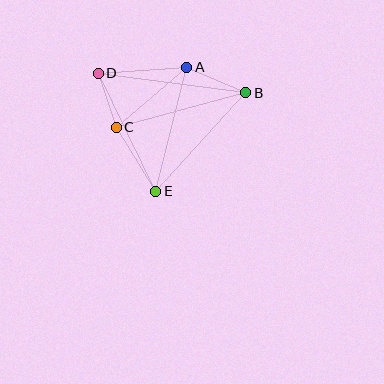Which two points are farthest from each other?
Points B and D are farthest from each other.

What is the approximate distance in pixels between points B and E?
The distance between B and E is approximately 133 pixels.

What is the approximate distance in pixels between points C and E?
The distance between C and E is approximately 75 pixels.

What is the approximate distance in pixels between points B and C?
The distance between B and C is approximately 134 pixels.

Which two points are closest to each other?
Points C and D are closest to each other.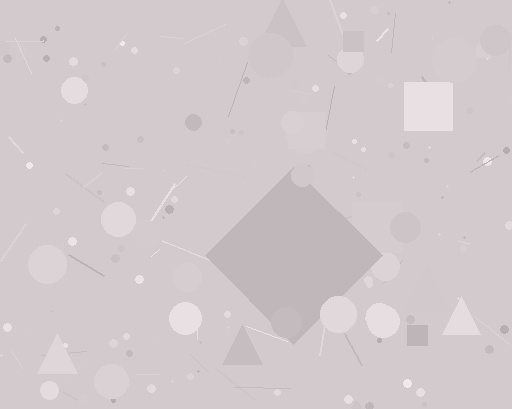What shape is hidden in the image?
A diamond is hidden in the image.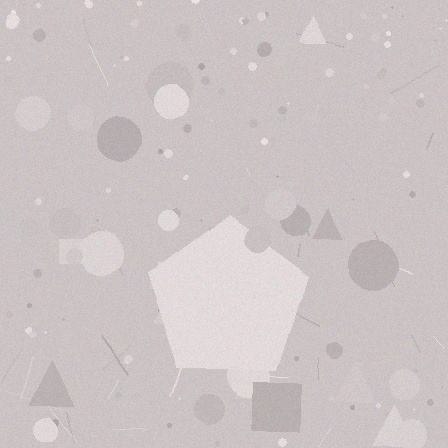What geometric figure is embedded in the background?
A pentagon is embedded in the background.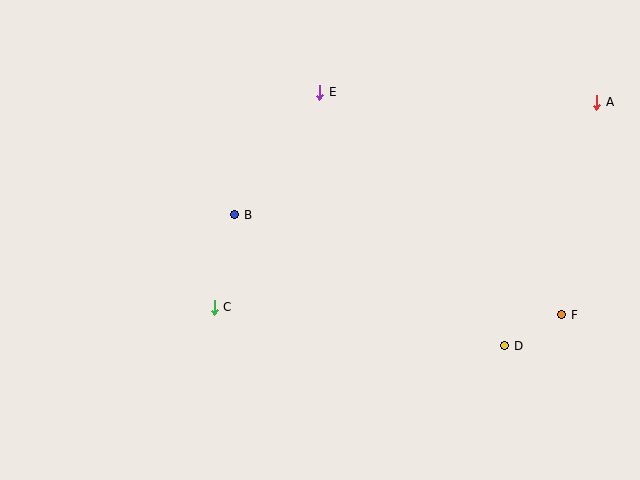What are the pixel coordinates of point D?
Point D is at (505, 346).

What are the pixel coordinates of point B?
Point B is at (235, 215).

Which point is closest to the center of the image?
Point B at (235, 215) is closest to the center.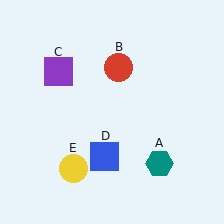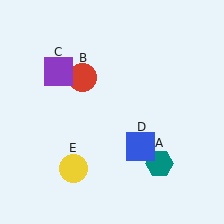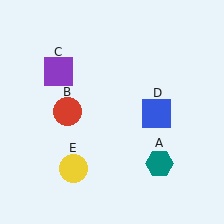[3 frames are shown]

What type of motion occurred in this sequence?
The red circle (object B), blue square (object D) rotated counterclockwise around the center of the scene.